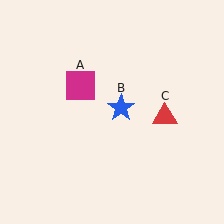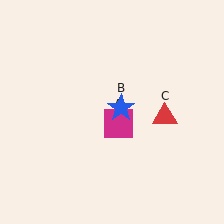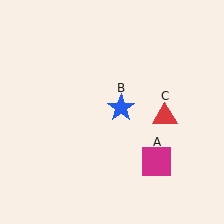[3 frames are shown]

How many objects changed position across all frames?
1 object changed position: magenta square (object A).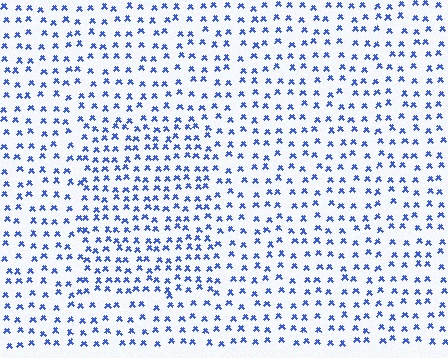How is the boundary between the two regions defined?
The boundary is defined by a change in element density (approximately 1.5x ratio). All elements are the same color, size, and shape.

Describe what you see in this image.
The image contains small blue elements arranged at two different densities. A rectangle-shaped region is visible where the elements are more densely packed than the surrounding area.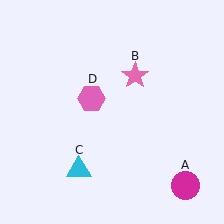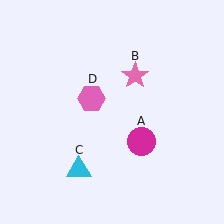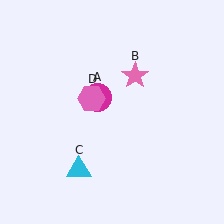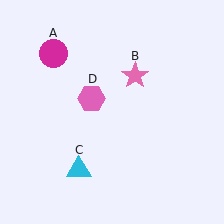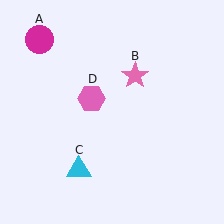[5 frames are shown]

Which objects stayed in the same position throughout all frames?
Pink star (object B) and cyan triangle (object C) and pink hexagon (object D) remained stationary.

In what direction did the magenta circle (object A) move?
The magenta circle (object A) moved up and to the left.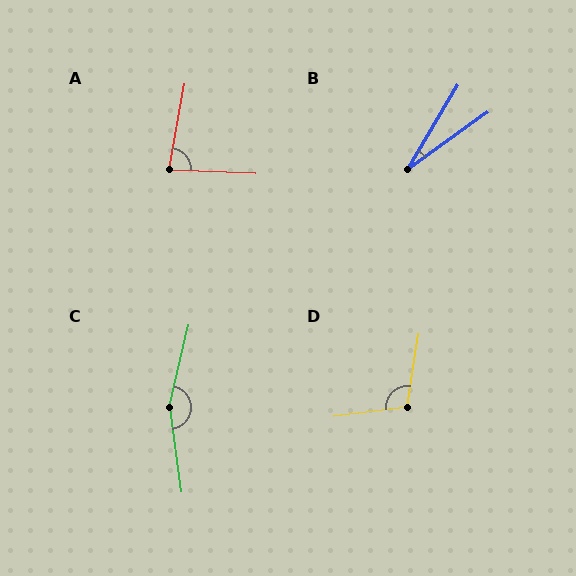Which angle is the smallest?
B, at approximately 23 degrees.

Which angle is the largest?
C, at approximately 159 degrees.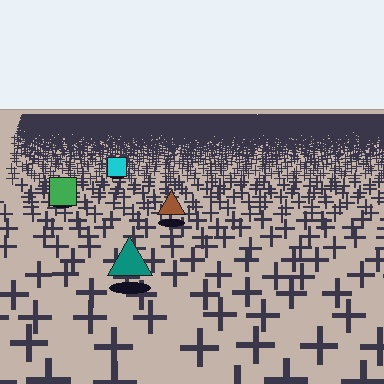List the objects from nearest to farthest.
From nearest to farthest: the teal triangle, the brown triangle, the green square, the cyan square.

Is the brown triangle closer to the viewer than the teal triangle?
No. The teal triangle is closer — you can tell from the texture gradient: the ground texture is coarser near it.